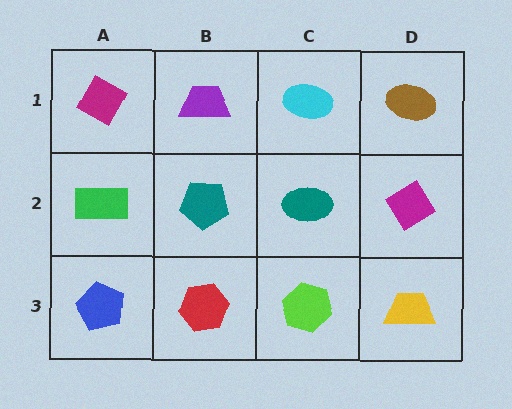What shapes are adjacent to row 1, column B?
A teal pentagon (row 2, column B), a magenta diamond (row 1, column A), a cyan ellipse (row 1, column C).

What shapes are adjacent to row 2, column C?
A cyan ellipse (row 1, column C), a lime hexagon (row 3, column C), a teal pentagon (row 2, column B), a magenta diamond (row 2, column D).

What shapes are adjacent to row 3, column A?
A green rectangle (row 2, column A), a red hexagon (row 3, column B).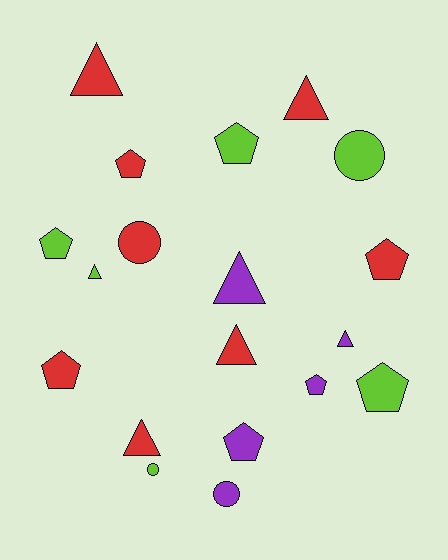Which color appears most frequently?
Red, with 8 objects.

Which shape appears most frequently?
Pentagon, with 8 objects.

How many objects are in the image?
There are 19 objects.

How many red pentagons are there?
There are 3 red pentagons.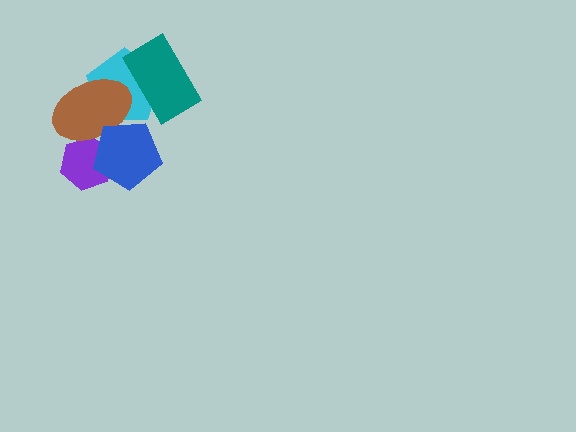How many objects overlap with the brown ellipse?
3 objects overlap with the brown ellipse.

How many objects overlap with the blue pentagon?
3 objects overlap with the blue pentagon.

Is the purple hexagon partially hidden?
Yes, it is partially covered by another shape.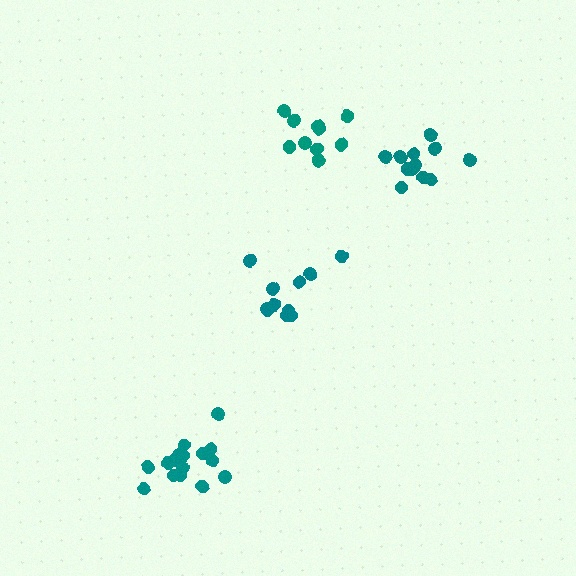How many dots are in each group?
Group 1: 10 dots, Group 2: 16 dots, Group 3: 12 dots, Group 4: 11 dots (49 total).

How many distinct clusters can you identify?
There are 4 distinct clusters.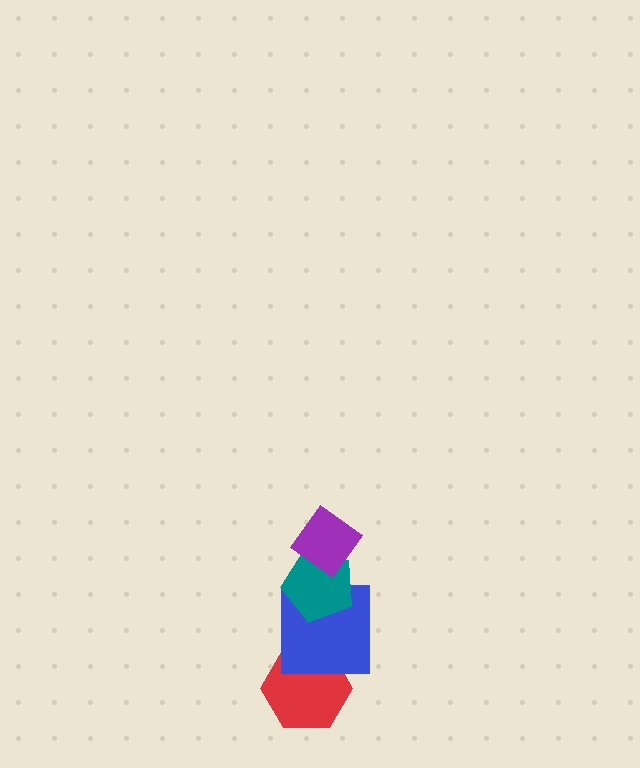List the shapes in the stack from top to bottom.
From top to bottom: the purple diamond, the teal pentagon, the blue square, the red hexagon.